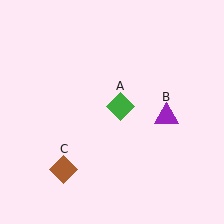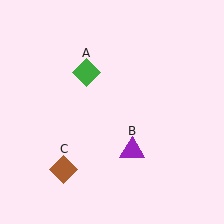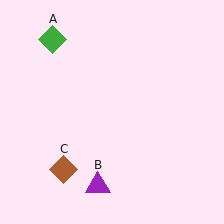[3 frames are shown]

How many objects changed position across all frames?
2 objects changed position: green diamond (object A), purple triangle (object B).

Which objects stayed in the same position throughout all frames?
Brown diamond (object C) remained stationary.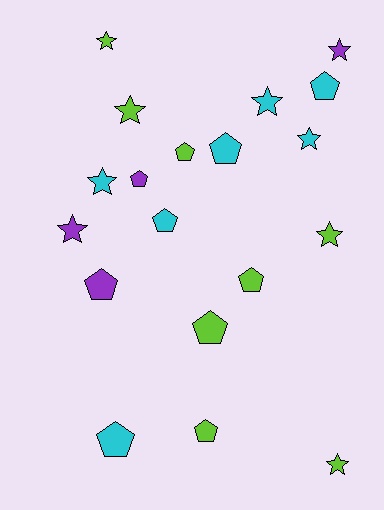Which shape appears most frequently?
Pentagon, with 10 objects.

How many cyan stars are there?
There are 3 cyan stars.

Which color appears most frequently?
Lime, with 8 objects.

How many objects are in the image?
There are 19 objects.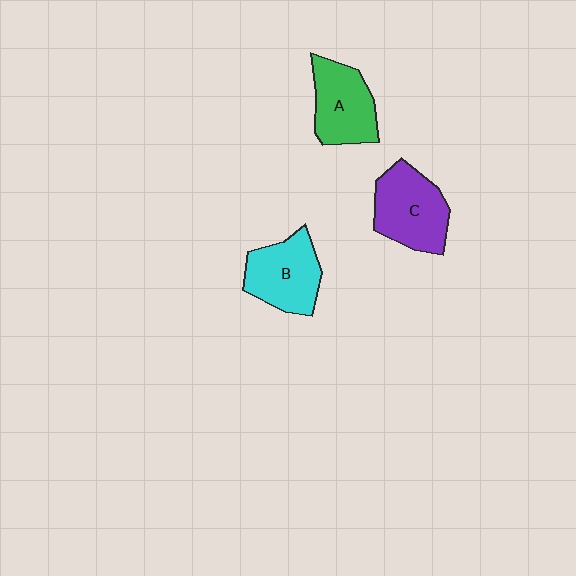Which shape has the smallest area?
Shape A (green).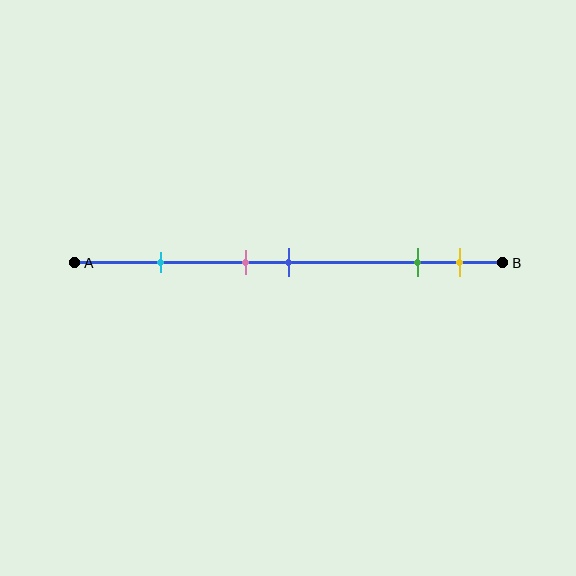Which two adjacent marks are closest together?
The pink and blue marks are the closest adjacent pair.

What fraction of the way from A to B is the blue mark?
The blue mark is approximately 50% (0.5) of the way from A to B.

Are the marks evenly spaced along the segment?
No, the marks are not evenly spaced.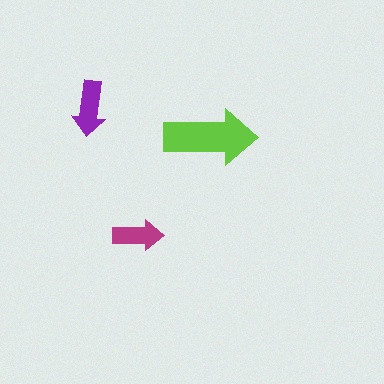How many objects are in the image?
There are 3 objects in the image.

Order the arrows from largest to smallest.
the lime one, the purple one, the magenta one.